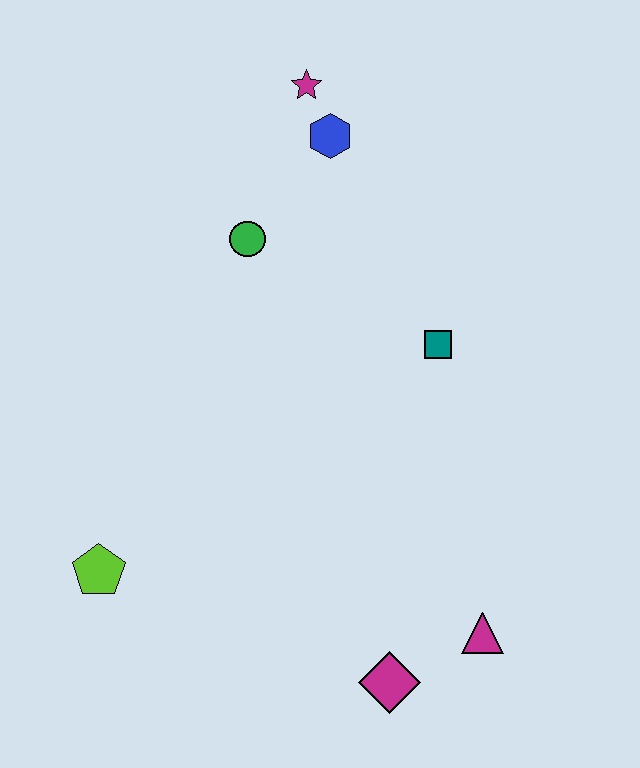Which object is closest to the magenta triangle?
The magenta diamond is closest to the magenta triangle.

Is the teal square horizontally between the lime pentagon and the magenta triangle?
Yes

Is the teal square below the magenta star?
Yes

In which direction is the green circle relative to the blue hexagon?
The green circle is below the blue hexagon.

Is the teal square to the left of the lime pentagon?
No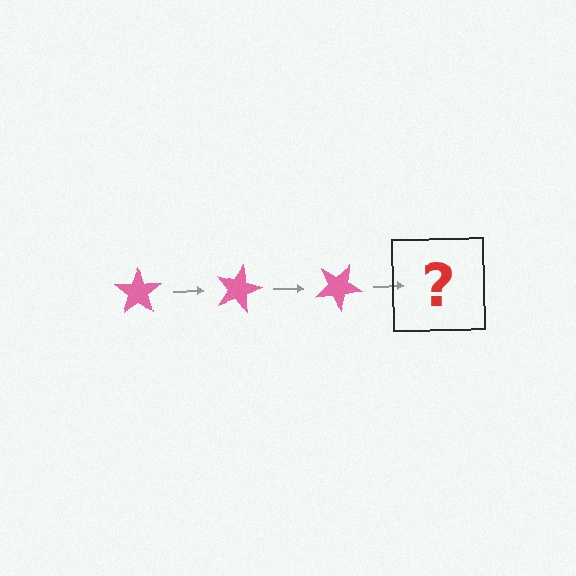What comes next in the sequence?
The next element should be a pink star rotated 45 degrees.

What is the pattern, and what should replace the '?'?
The pattern is that the star rotates 15 degrees each step. The '?' should be a pink star rotated 45 degrees.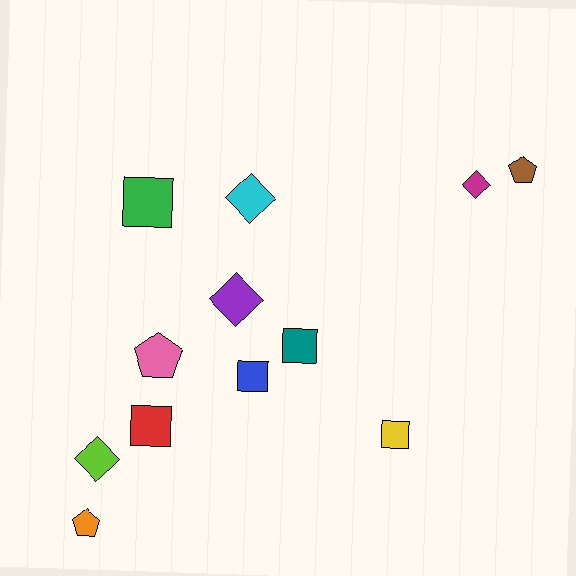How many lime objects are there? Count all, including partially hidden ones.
There is 1 lime object.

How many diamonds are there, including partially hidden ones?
There are 4 diamonds.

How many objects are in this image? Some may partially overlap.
There are 12 objects.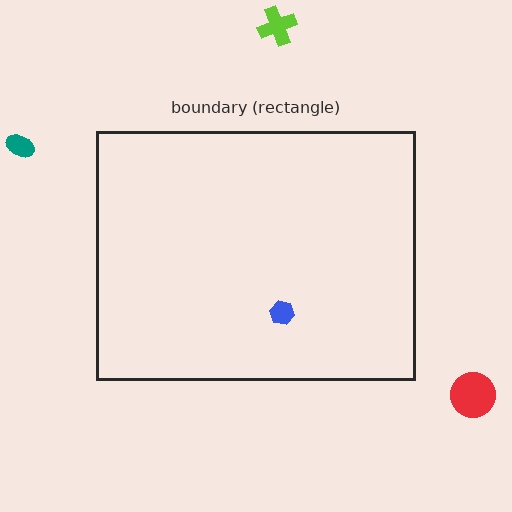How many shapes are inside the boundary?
1 inside, 3 outside.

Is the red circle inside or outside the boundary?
Outside.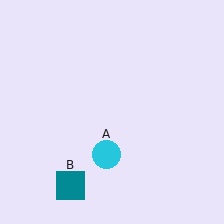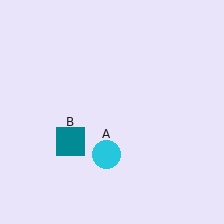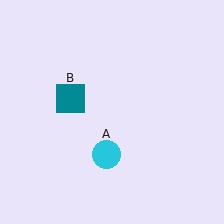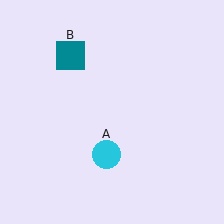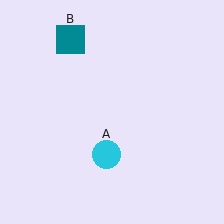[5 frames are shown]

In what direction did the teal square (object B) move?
The teal square (object B) moved up.